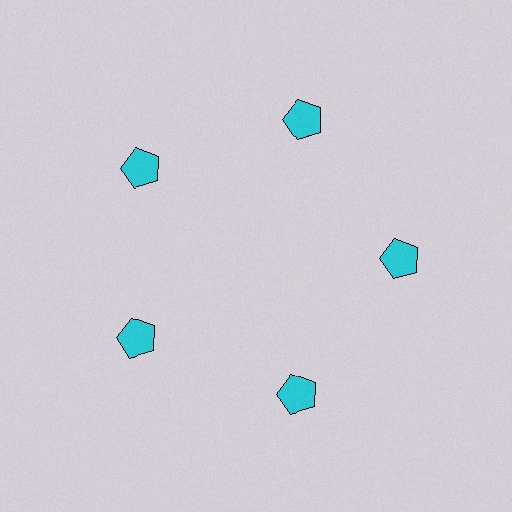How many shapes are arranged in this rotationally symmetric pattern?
There are 5 shapes, arranged in 5 groups of 1.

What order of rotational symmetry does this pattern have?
This pattern has 5-fold rotational symmetry.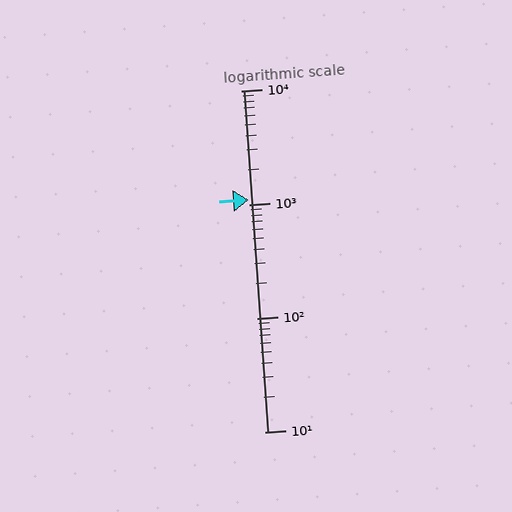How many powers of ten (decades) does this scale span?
The scale spans 3 decades, from 10 to 10000.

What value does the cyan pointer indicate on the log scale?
The pointer indicates approximately 1100.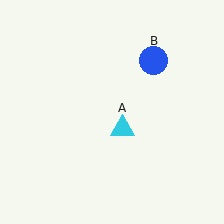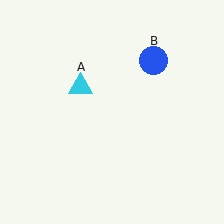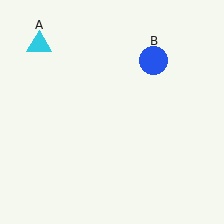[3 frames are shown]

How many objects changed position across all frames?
1 object changed position: cyan triangle (object A).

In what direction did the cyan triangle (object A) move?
The cyan triangle (object A) moved up and to the left.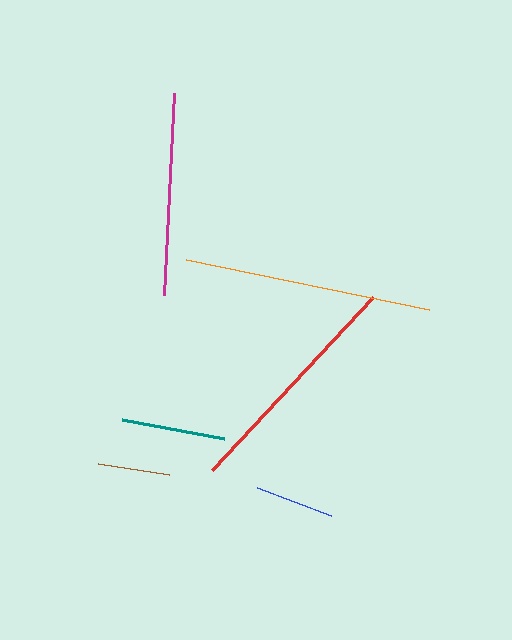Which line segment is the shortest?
The brown line is the shortest at approximately 71 pixels.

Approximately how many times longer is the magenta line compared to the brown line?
The magenta line is approximately 2.8 times the length of the brown line.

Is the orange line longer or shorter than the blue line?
The orange line is longer than the blue line.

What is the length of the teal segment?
The teal segment is approximately 104 pixels long.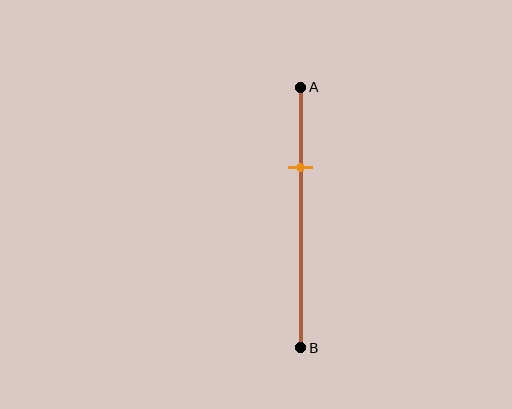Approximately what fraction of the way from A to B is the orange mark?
The orange mark is approximately 30% of the way from A to B.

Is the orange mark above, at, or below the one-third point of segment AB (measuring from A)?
The orange mark is approximately at the one-third point of segment AB.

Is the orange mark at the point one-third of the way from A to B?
Yes, the mark is approximately at the one-third point.